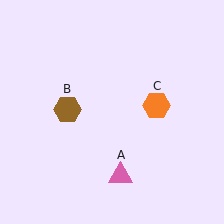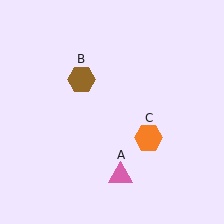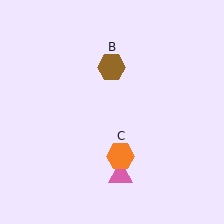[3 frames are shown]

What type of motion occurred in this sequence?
The brown hexagon (object B), orange hexagon (object C) rotated clockwise around the center of the scene.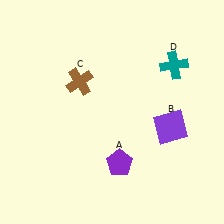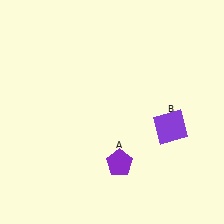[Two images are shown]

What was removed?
The teal cross (D), the brown cross (C) were removed in Image 2.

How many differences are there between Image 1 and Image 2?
There are 2 differences between the two images.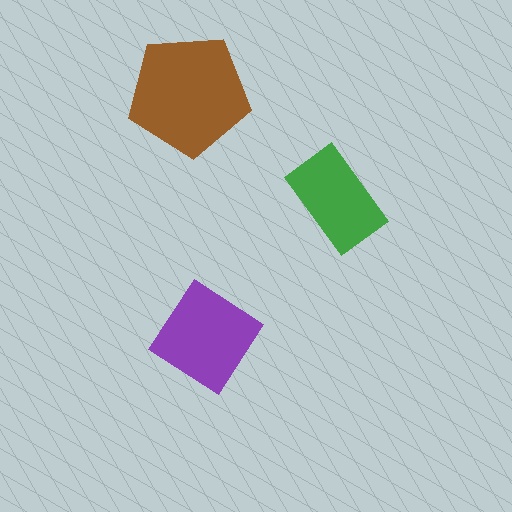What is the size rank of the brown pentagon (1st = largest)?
1st.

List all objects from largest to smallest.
The brown pentagon, the purple diamond, the green rectangle.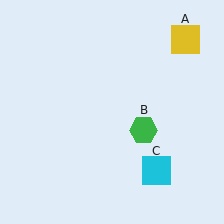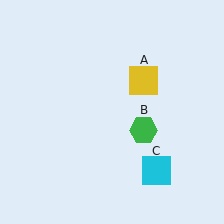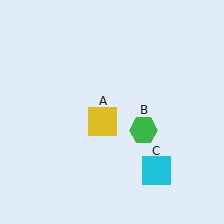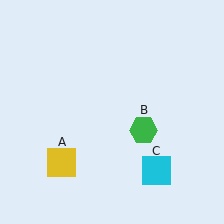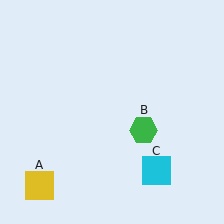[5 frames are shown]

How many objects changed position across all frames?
1 object changed position: yellow square (object A).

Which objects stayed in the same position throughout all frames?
Green hexagon (object B) and cyan square (object C) remained stationary.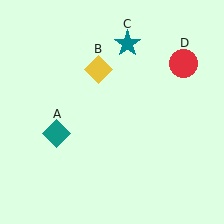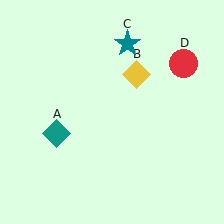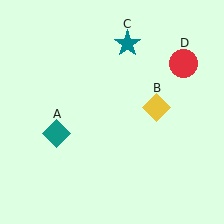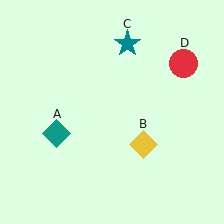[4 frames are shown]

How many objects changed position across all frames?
1 object changed position: yellow diamond (object B).